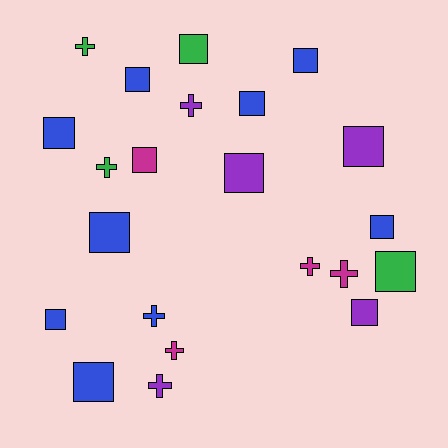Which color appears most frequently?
Blue, with 9 objects.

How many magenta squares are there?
There is 1 magenta square.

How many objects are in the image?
There are 22 objects.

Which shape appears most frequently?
Square, with 14 objects.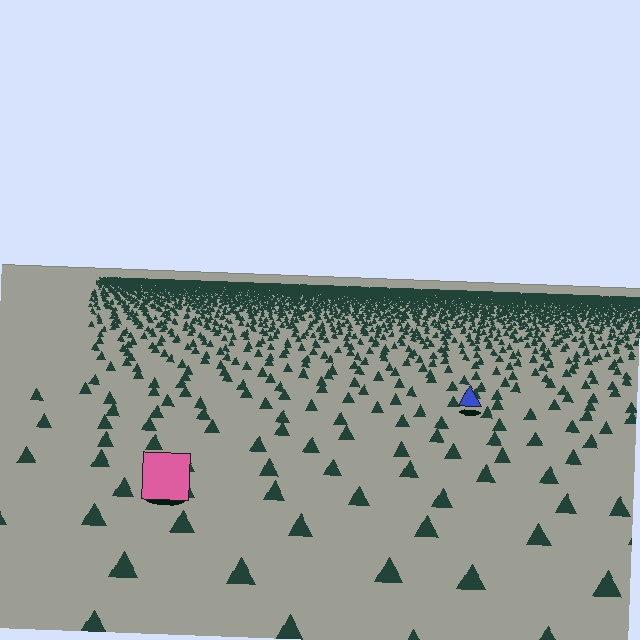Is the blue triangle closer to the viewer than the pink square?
No. The pink square is closer — you can tell from the texture gradient: the ground texture is coarser near it.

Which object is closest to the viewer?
The pink square is closest. The texture marks near it are larger and more spread out.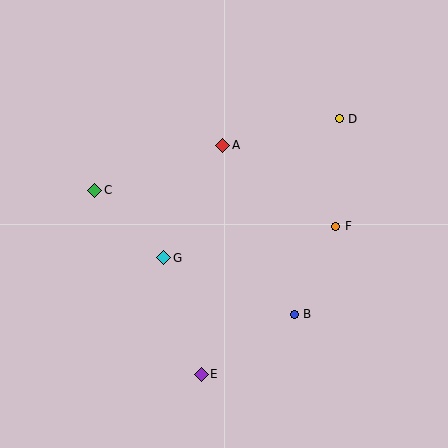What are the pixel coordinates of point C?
Point C is at (95, 190).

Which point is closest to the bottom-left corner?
Point E is closest to the bottom-left corner.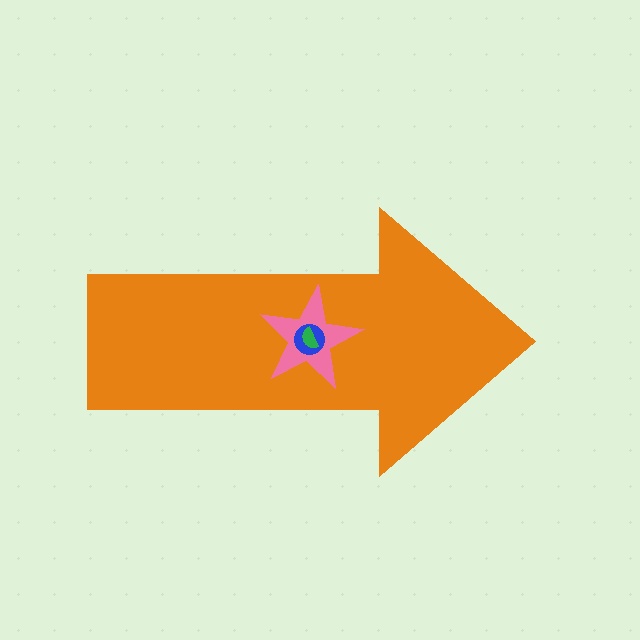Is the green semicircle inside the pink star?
Yes.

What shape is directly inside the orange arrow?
The pink star.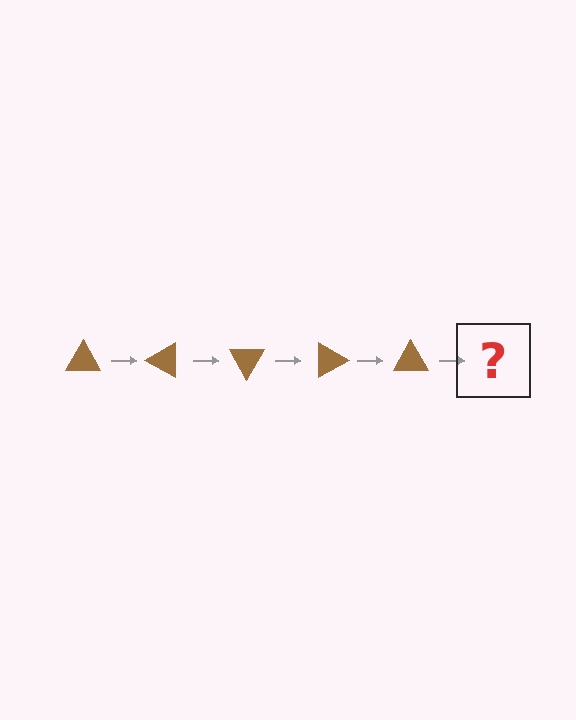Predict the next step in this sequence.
The next step is a brown triangle rotated 150 degrees.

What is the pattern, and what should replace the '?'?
The pattern is that the triangle rotates 30 degrees each step. The '?' should be a brown triangle rotated 150 degrees.